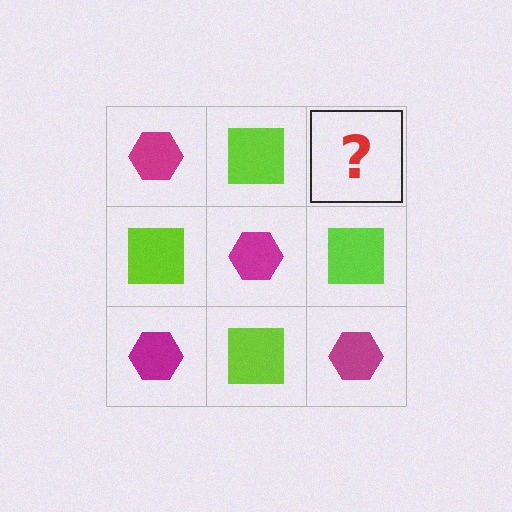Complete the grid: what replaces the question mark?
The question mark should be replaced with a magenta hexagon.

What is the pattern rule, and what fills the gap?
The rule is that it alternates magenta hexagon and lime square in a checkerboard pattern. The gap should be filled with a magenta hexagon.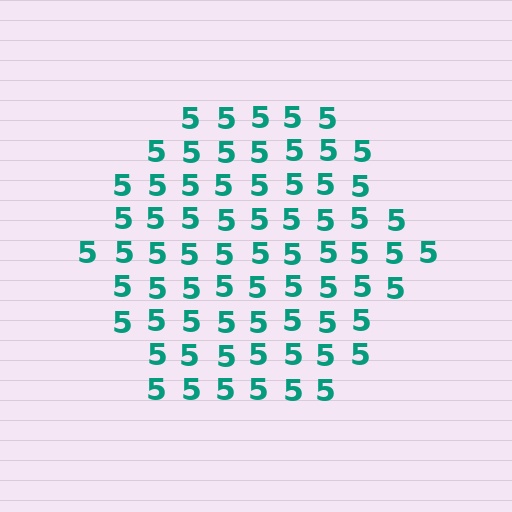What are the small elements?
The small elements are digit 5's.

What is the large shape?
The large shape is a hexagon.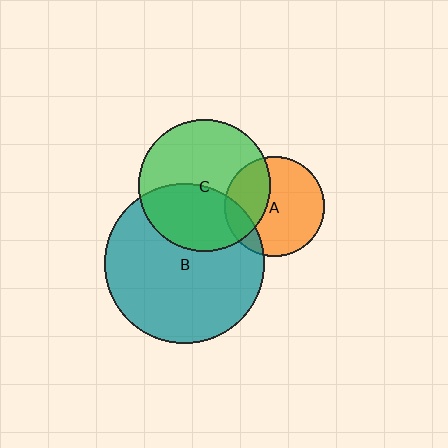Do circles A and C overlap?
Yes.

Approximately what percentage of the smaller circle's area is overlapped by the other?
Approximately 35%.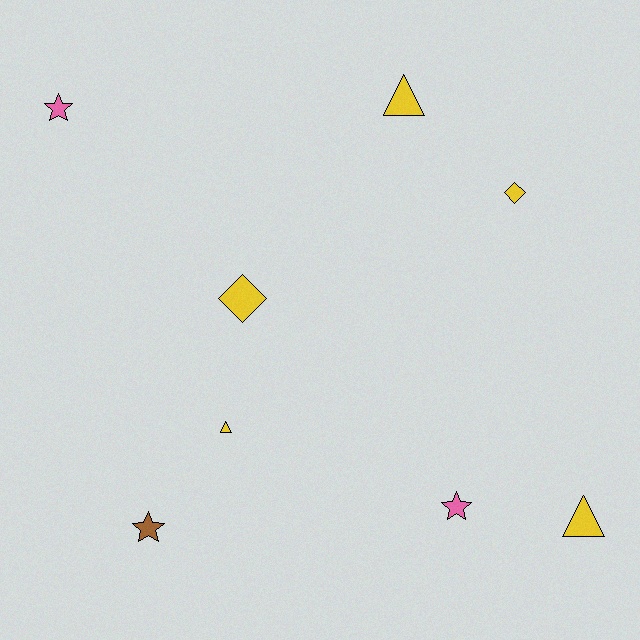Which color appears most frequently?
Yellow, with 5 objects.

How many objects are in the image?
There are 8 objects.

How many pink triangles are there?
There are no pink triangles.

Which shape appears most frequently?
Triangle, with 3 objects.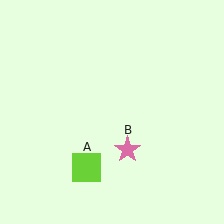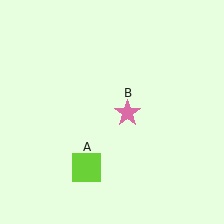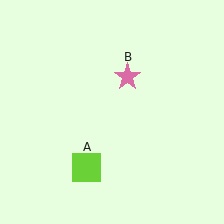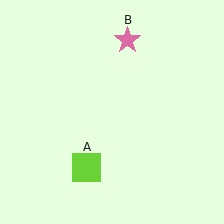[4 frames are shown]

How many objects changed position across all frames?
1 object changed position: pink star (object B).